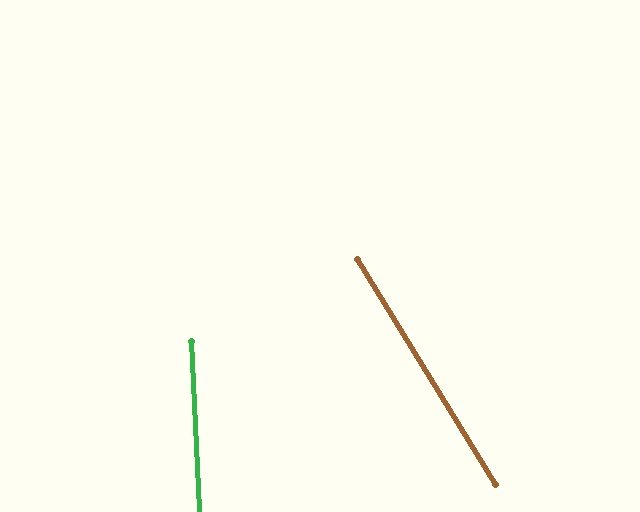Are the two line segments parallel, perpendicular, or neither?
Neither parallel nor perpendicular — they differ by about 29°.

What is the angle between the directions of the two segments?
Approximately 29 degrees.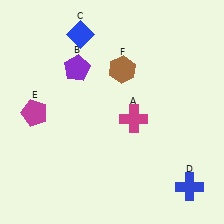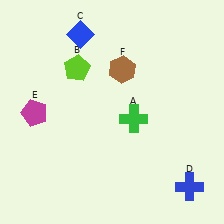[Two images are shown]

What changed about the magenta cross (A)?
In Image 1, A is magenta. In Image 2, it changed to green.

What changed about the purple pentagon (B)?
In Image 1, B is purple. In Image 2, it changed to lime.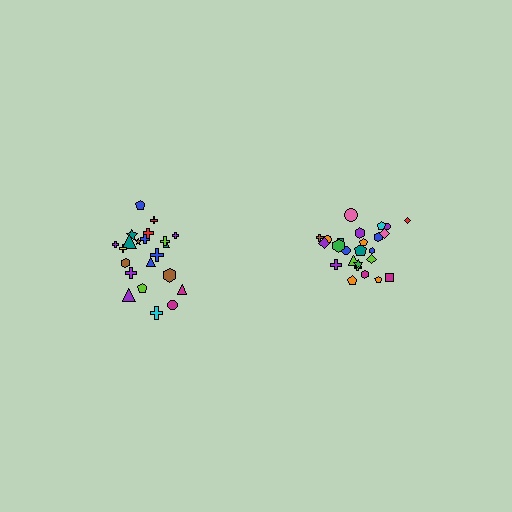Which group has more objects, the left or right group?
The right group.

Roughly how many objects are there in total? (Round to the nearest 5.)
Roughly 45 objects in total.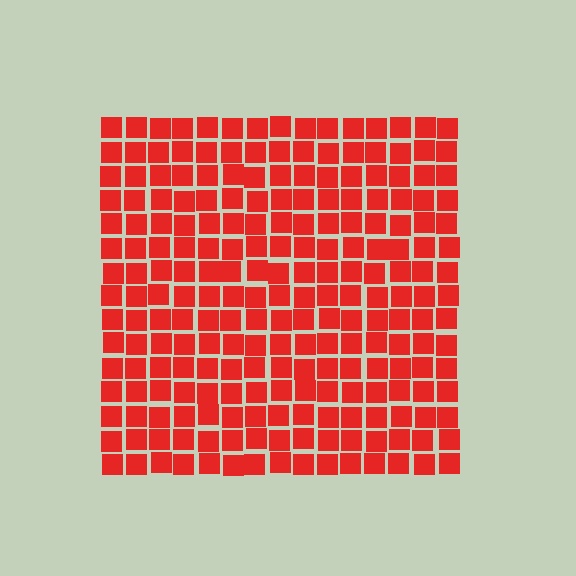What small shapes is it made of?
It is made of small squares.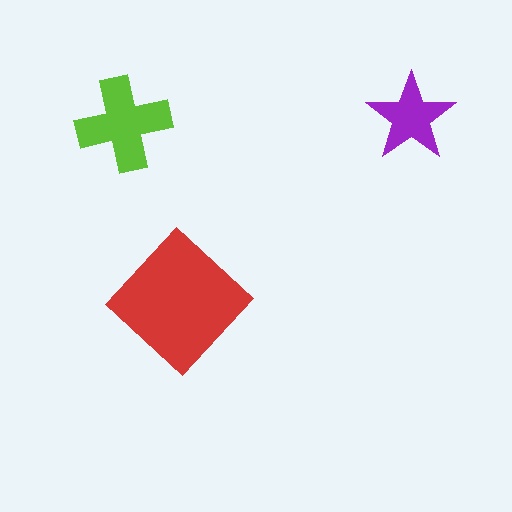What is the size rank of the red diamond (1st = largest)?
1st.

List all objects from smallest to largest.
The purple star, the lime cross, the red diamond.